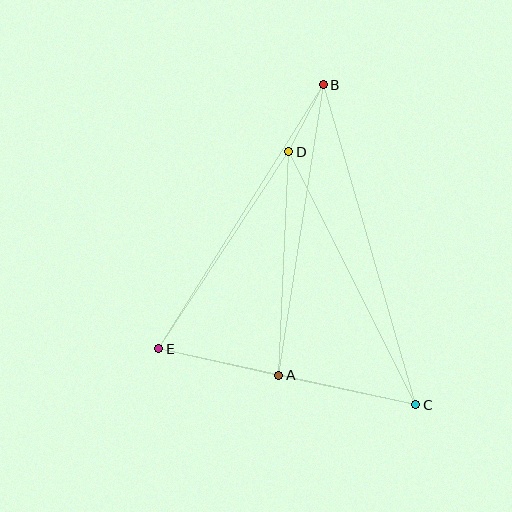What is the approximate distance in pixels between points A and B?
The distance between A and B is approximately 294 pixels.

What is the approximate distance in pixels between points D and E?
The distance between D and E is approximately 236 pixels.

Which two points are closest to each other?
Points B and D are closest to each other.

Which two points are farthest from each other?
Points B and C are farthest from each other.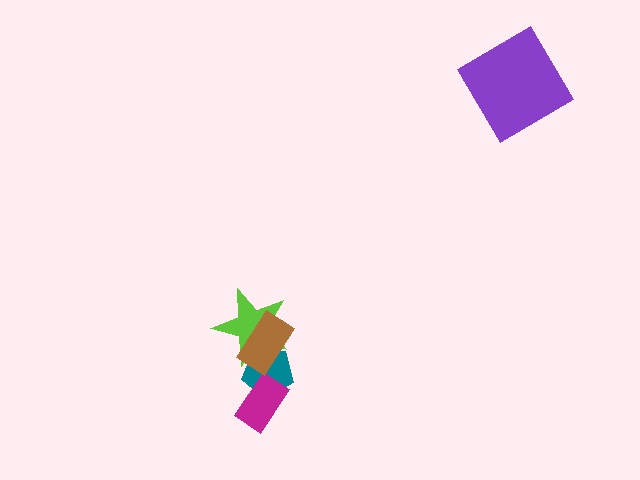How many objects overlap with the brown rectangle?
2 objects overlap with the brown rectangle.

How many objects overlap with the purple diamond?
0 objects overlap with the purple diamond.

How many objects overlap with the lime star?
2 objects overlap with the lime star.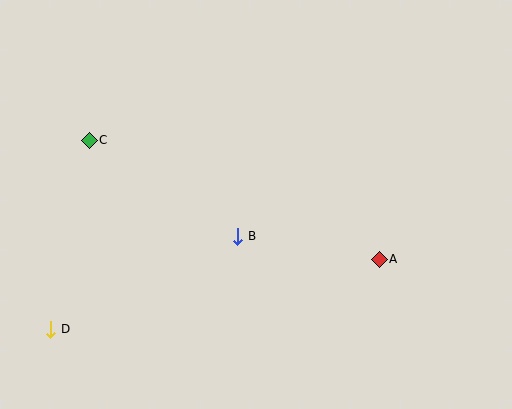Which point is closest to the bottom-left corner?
Point D is closest to the bottom-left corner.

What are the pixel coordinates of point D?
Point D is at (51, 329).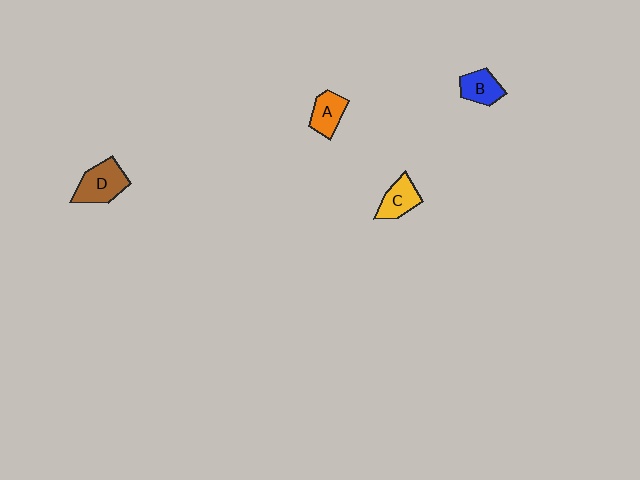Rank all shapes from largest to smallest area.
From largest to smallest: D (brown), C (yellow), A (orange), B (blue).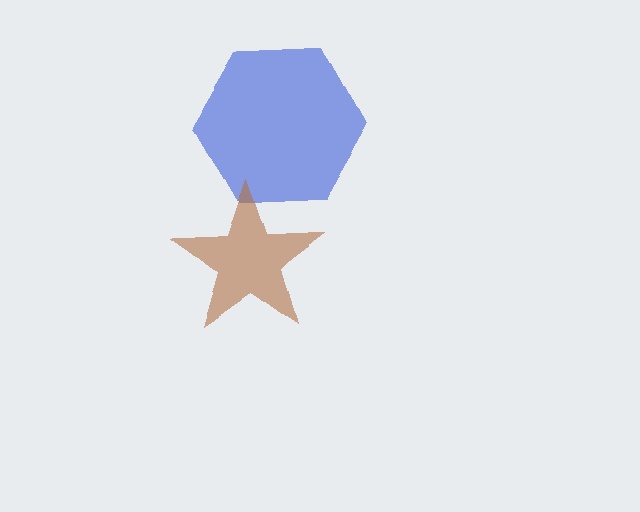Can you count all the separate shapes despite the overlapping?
Yes, there are 2 separate shapes.